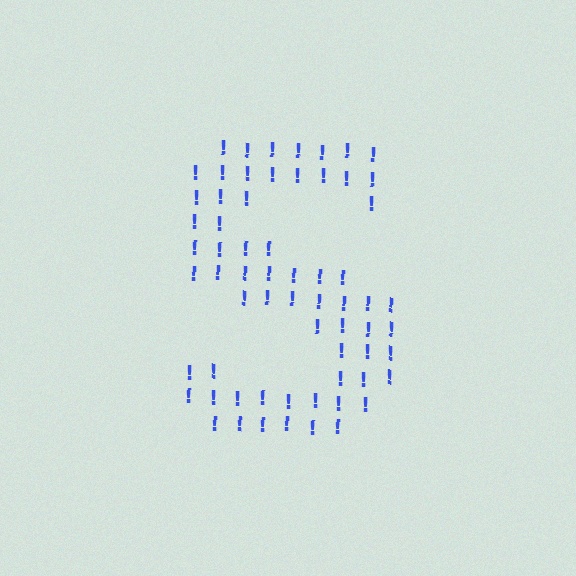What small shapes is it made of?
It is made of small exclamation marks.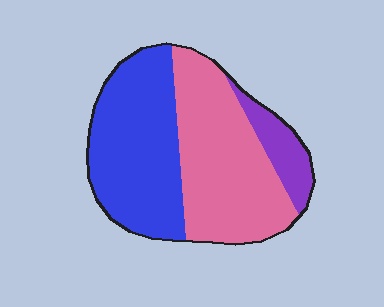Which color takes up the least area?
Purple, at roughly 10%.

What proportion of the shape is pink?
Pink covers roughly 45% of the shape.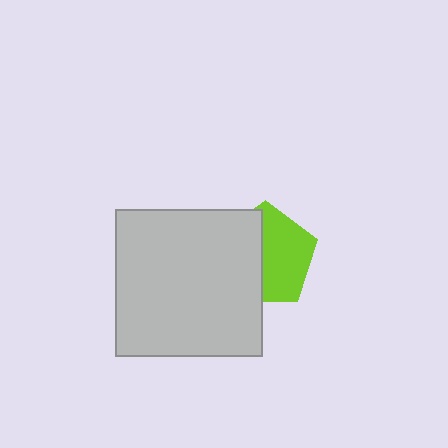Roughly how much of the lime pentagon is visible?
About half of it is visible (roughly 53%).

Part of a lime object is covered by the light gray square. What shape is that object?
It is a pentagon.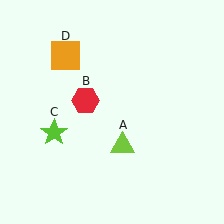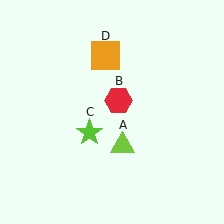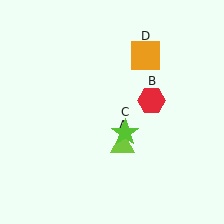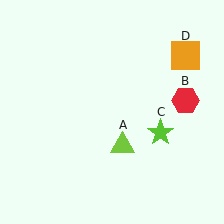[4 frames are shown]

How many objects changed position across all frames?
3 objects changed position: red hexagon (object B), lime star (object C), orange square (object D).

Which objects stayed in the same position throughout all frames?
Lime triangle (object A) remained stationary.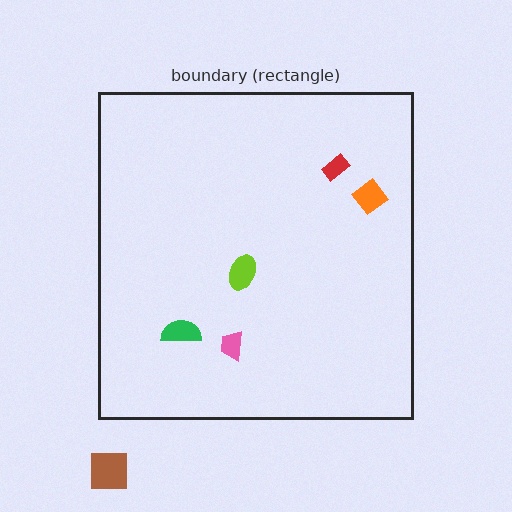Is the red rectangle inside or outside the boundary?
Inside.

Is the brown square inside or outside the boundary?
Outside.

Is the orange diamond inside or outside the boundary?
Inside.